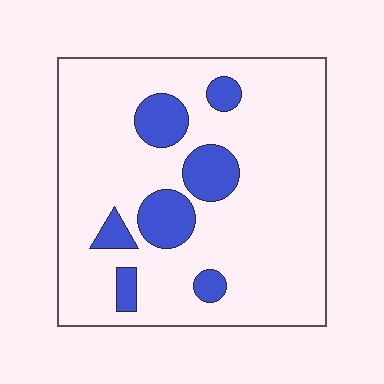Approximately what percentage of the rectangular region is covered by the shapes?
Approximately 15%.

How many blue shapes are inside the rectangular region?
7.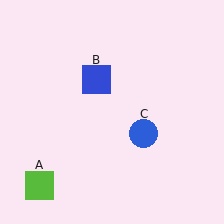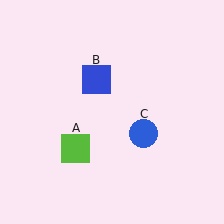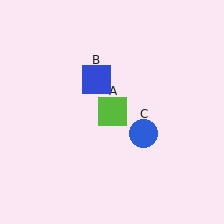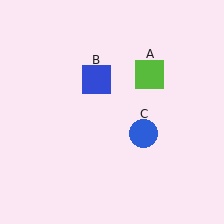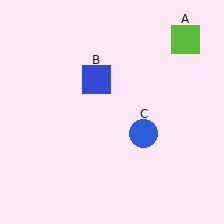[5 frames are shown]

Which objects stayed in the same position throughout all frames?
Blue square (object B) and blue circle (object C) remained stationary.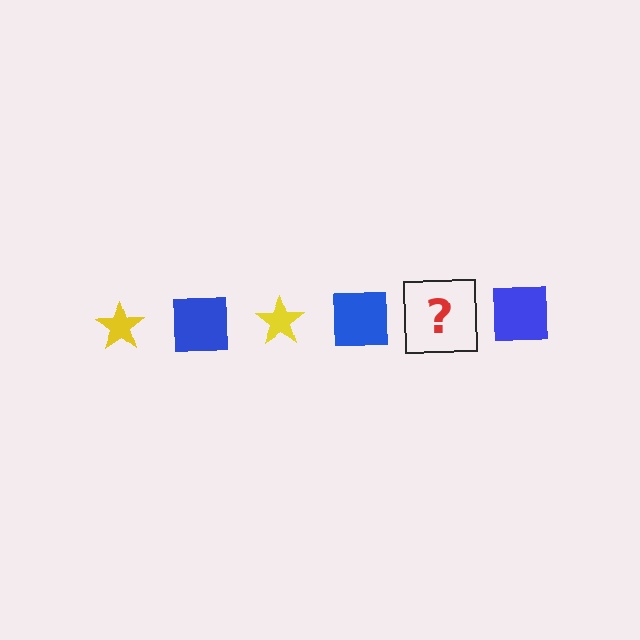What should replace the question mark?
The question mark should be replaced with a yellow star.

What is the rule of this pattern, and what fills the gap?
The rule is that the pattern alternates between yellow star and blue square. The gap should be filled with a yellow star.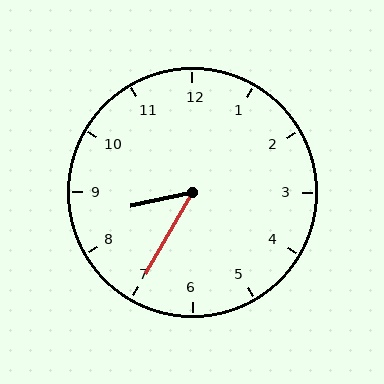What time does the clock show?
8:35.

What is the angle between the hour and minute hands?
Approximately 48 degrees.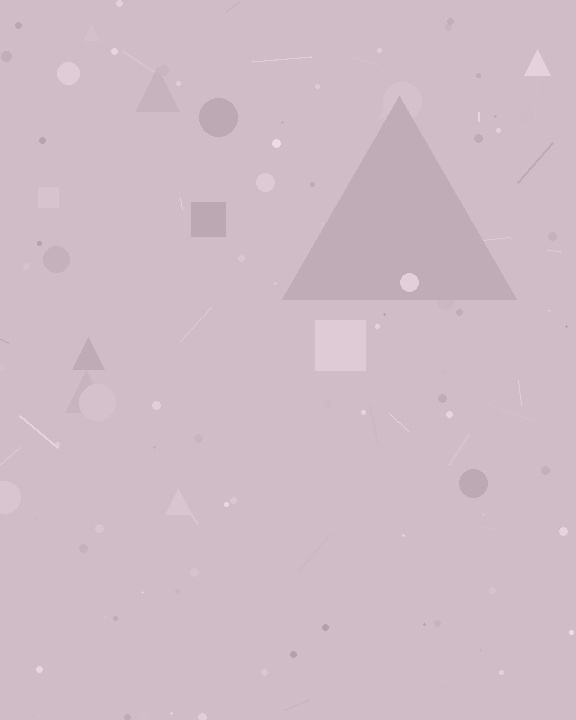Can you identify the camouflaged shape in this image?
The camouflaged shape is a triangle.